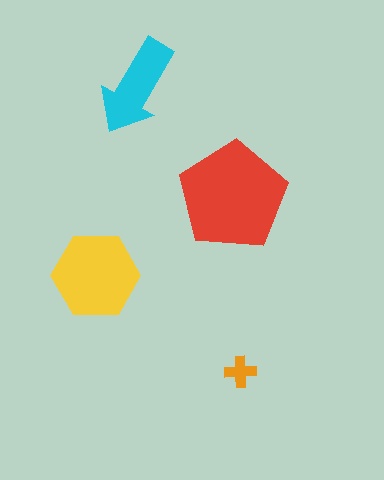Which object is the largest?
The red pentagon.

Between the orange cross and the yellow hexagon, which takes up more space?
The yellow hexagon.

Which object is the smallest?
The orange cross.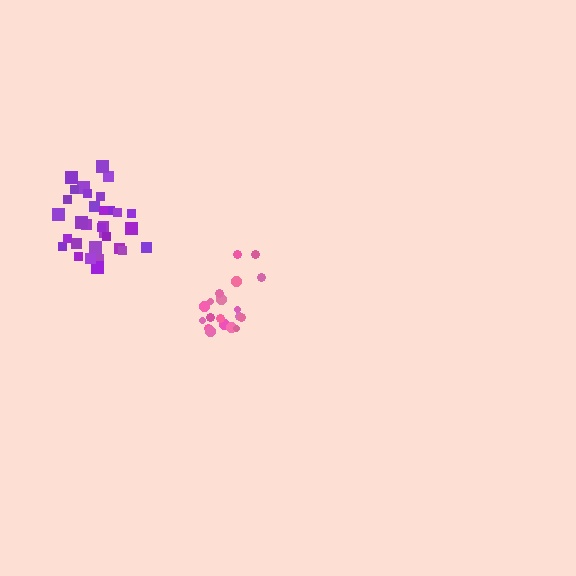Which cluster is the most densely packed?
Purple.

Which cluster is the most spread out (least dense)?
Pink.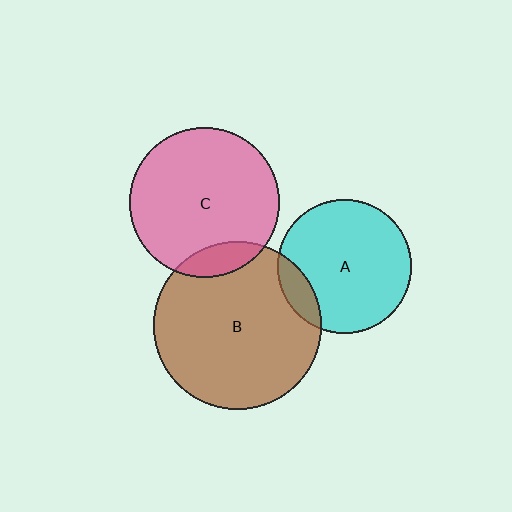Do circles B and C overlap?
Yes.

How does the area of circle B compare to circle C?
Approximately 1.3 times.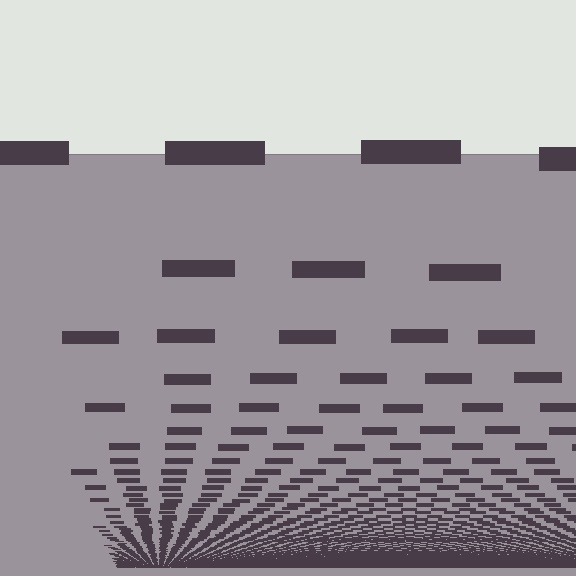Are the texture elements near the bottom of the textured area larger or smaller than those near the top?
Smaller. The gradient is inverted — elements near the bottom are smaller and denser.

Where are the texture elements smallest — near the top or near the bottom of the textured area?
Near the bottom.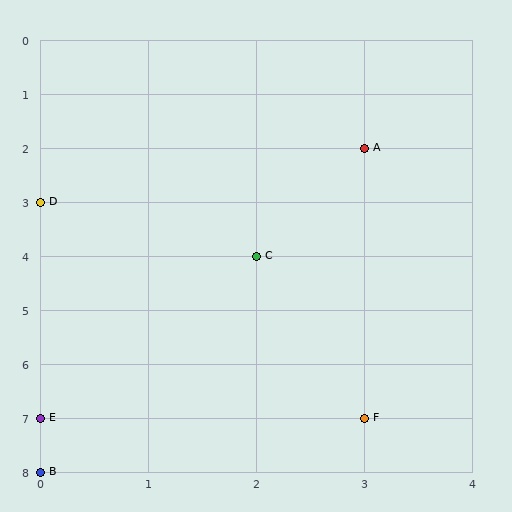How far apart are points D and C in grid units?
Points D and C are 2 columns and 1 row apart (about 2.2 grid units diagonally).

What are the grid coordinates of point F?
Point F is at grid coordinates (3, 7).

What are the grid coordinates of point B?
Point B is at grid coordinates (0, 8).